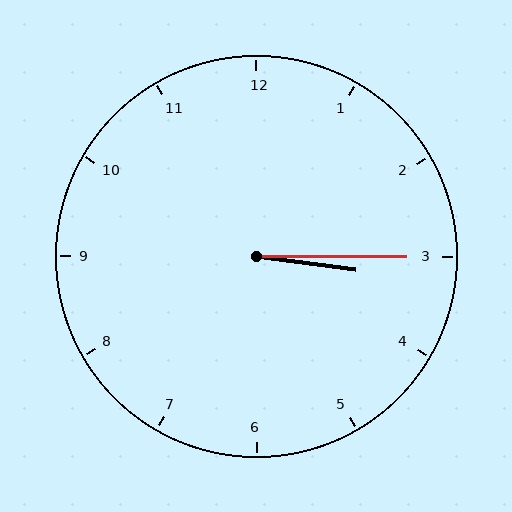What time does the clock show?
3:15.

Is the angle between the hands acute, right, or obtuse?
It is acute.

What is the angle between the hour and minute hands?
Approximately 8 degrees.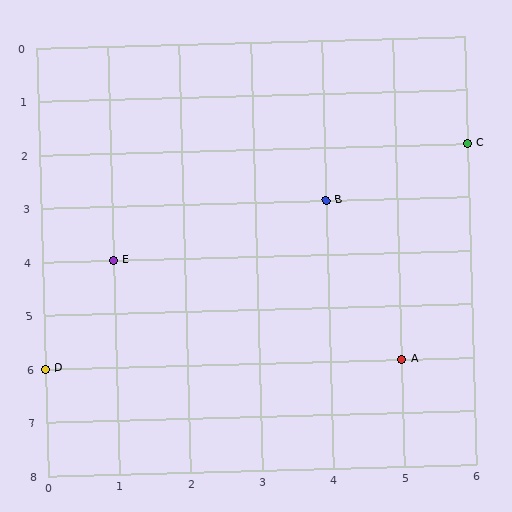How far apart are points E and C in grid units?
Points E and C are 5 columns and 2 rows apart (about 5.4 grid units diagonally).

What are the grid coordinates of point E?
Point E is at grid coordinates (1, 4).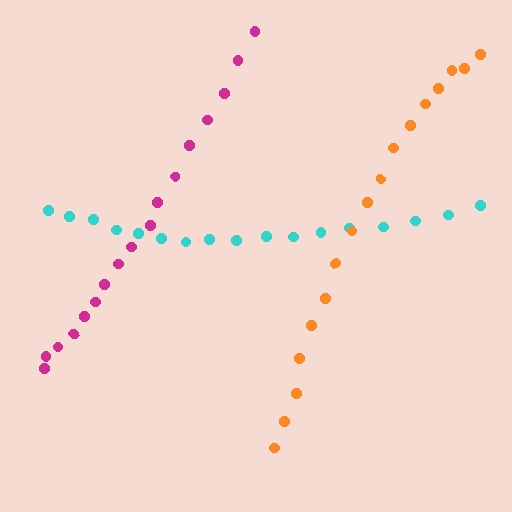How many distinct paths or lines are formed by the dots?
There are 3 distinct paths.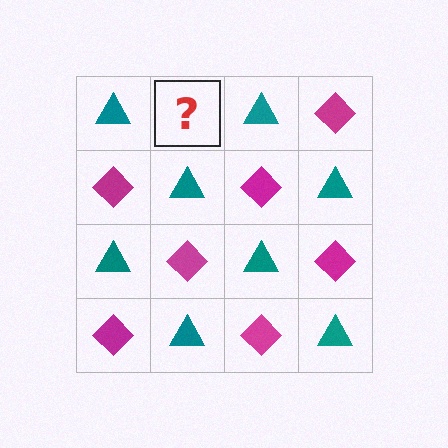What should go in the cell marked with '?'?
The missing cell should contain a magenta diamond.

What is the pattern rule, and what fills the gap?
The rule is that it alternates teal triangle and magenta diamond in a checkerboard pattern. The gap should be filled with a magenta diamond.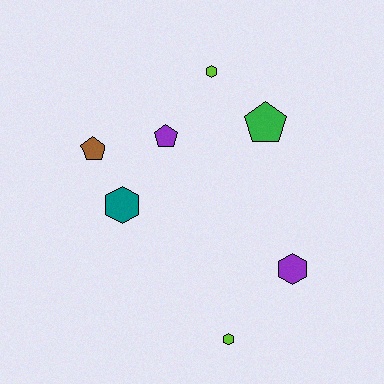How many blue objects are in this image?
There are no blue objects.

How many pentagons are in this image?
There are 3 pentagons.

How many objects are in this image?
There are 7 objects.